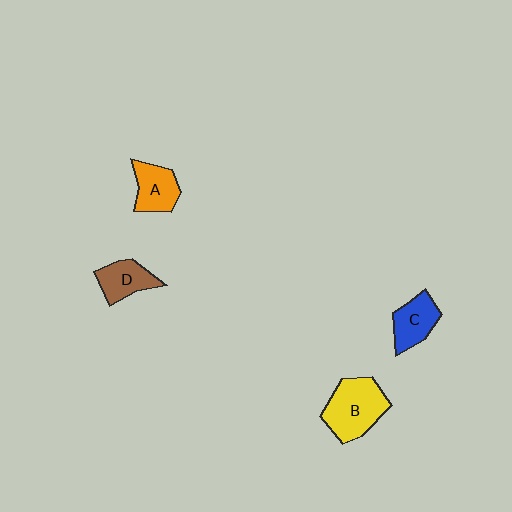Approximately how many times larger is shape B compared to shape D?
Approximately 1.7 times.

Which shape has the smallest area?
Shape D (brown).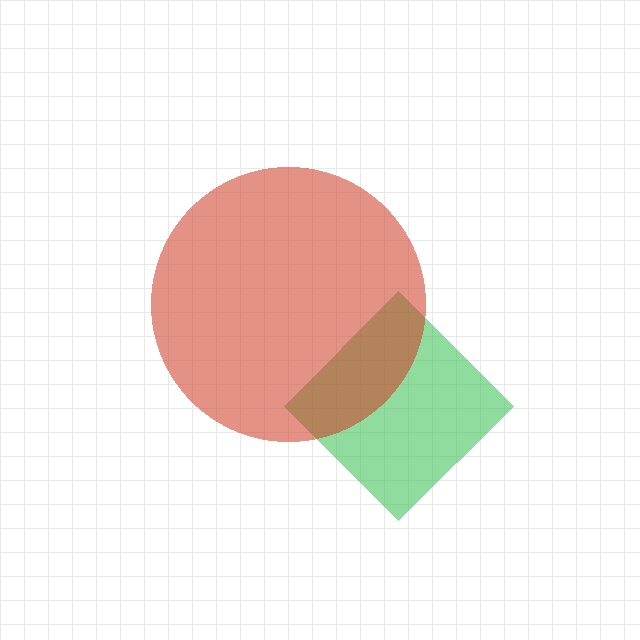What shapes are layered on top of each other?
The layered shapes are: a green diamond, a red circle.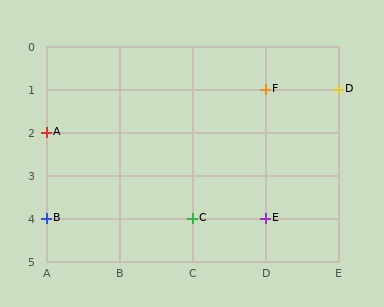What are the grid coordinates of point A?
Point A is at grid coordinates (A, 2).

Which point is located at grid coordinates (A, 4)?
Point B is at (A, 4).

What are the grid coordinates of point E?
Point E is at grid coordinates (D, 4).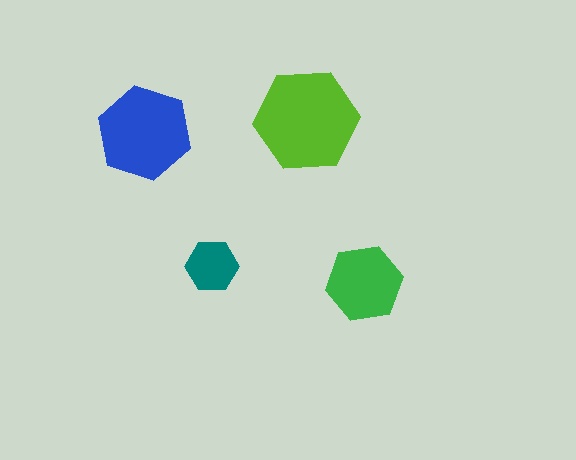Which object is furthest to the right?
The green hexagon is rightmost.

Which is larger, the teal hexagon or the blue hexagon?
The blue one.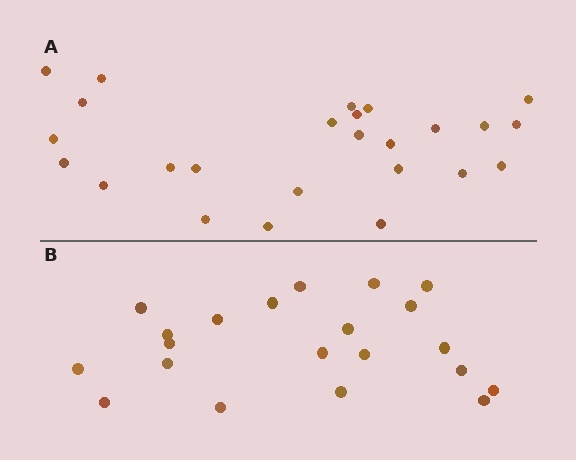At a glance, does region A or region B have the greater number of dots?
Region A (the top region) has more dots.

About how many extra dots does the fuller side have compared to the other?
Region A has about 4 more dots than region B.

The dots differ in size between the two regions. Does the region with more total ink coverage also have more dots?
No. Region B has more total ink coverage because its dots are larger, but region A actually contains more individual dots. Total area can be misleading — the number of items is what matters here.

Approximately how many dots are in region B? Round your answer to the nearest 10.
About 20 dots. (The exact count is 21, which rounds to 20.)